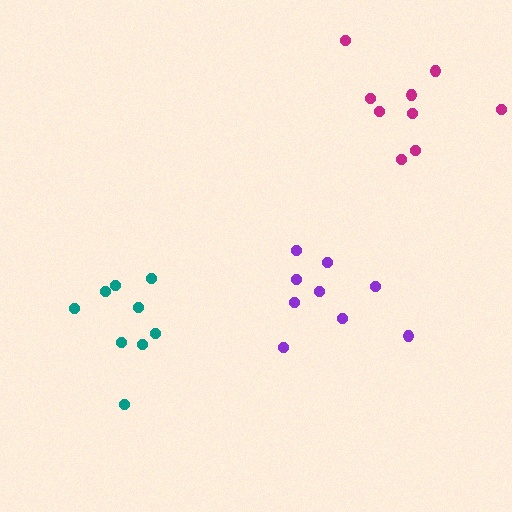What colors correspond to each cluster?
The clusters are colored: magenta, purple, teal.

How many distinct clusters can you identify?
There are 3 distinct clusters.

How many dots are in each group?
Group 1: 9 dots, Group 2: 9 dots, Group 3: 9 dots (27 total).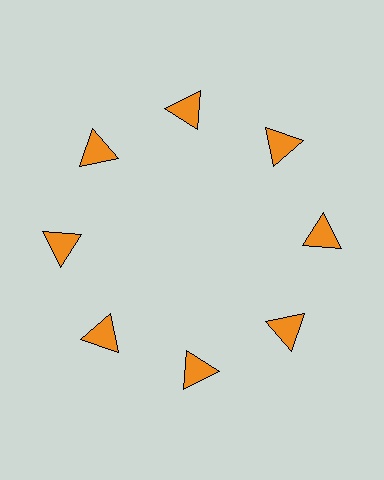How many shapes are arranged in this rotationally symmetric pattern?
There are 8 shapes, arranged in 8 groups of 1.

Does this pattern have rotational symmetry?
Yes, this pattern has 8-fold rotational symmetry. It looks the same after rotating 45 degrees around the center.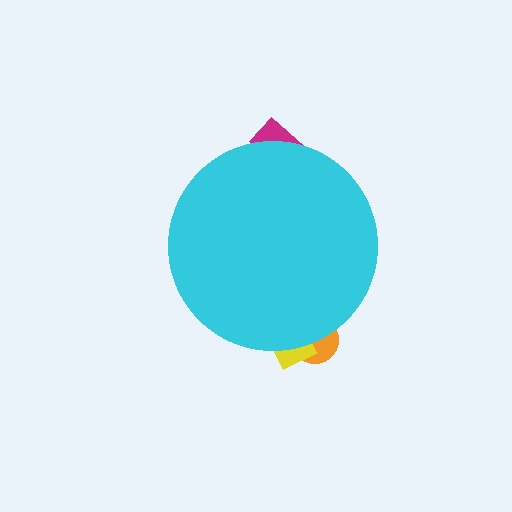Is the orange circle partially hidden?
Yes, the orange circle is partially hidden behind the cyan circle.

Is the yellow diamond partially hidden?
Yes, the yellow diamond is partially hidden behind the cyan circle.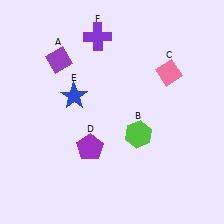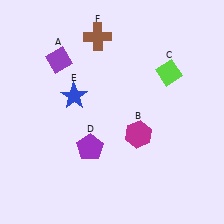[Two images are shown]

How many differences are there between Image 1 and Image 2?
There are 3 differences between the two images.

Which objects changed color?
B changed from lime to magenta. C changed from pink to lime. F changed from purple to brown.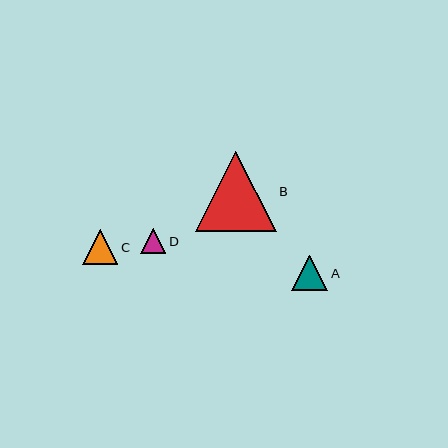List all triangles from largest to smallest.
From largest to smallest: B, A, C, D.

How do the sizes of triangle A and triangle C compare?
Triangle A and triangle C are approximately the same size.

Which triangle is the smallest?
Triangle D is the smallest with a size of approximately 25 pixels.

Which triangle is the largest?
Triangle B is the largest with a size of approximately 81 pixels.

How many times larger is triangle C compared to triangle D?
Triangle C is approximately 1.4 times the size of triangle D.